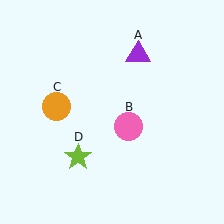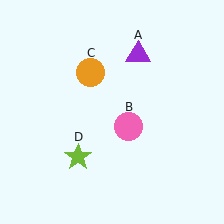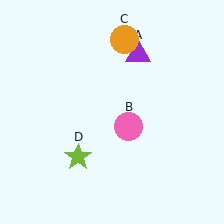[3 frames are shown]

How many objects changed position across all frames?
1 object changed position: orange circle (object C).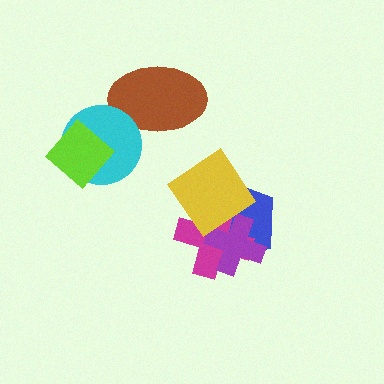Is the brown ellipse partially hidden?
Yes, it is partially covered by another shape.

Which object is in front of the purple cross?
The yellow diamond is in front of the purple cross.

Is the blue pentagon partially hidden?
Yes, it is partially covered by another shape.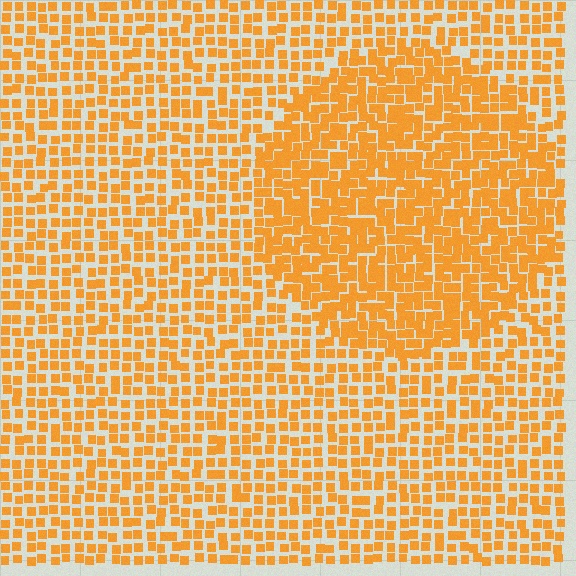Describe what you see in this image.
The image contains small orange elements arranged at two different densities. A circle-shaped region is visible where the elements are more densely packed than the surrounding area.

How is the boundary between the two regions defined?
The boundary is defined by a change in element density (approximately 1.6x ratio). All elements are the same color, size, and shape.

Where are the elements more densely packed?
The elements are more densely packed inside the circle boundary.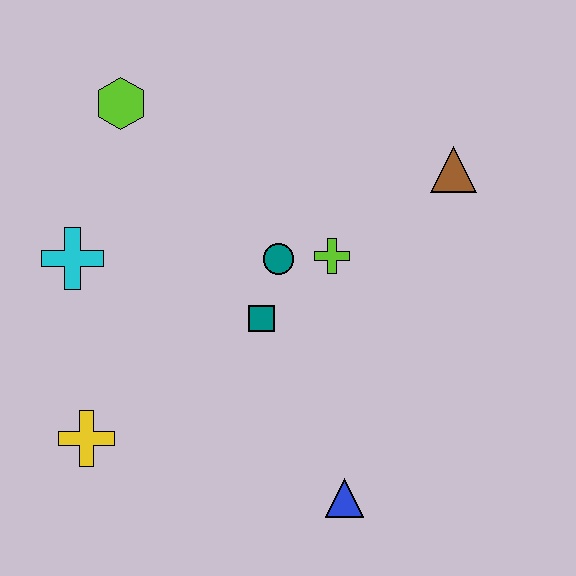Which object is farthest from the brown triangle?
The yellow cross is farthest from the brown triangle.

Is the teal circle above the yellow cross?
Yes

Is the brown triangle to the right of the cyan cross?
Yes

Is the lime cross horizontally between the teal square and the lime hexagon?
No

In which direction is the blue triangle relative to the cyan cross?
The blue triangle is to the right of the cyan cross.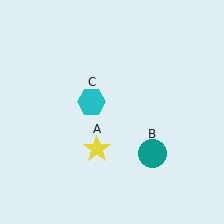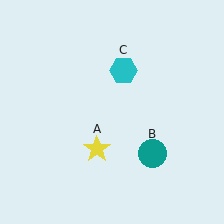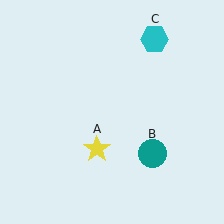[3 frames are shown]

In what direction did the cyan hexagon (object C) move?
The cyan hexagon (object C) moved up and to the right.